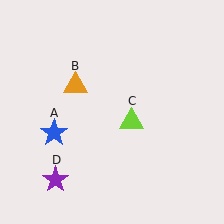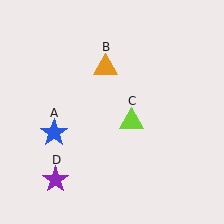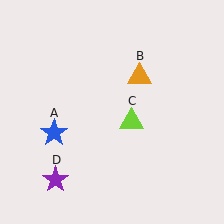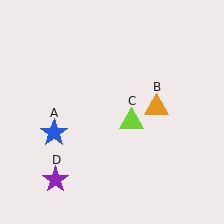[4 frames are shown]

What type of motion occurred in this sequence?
The orange triangle (object B) rotated clockwise around the center of the scene.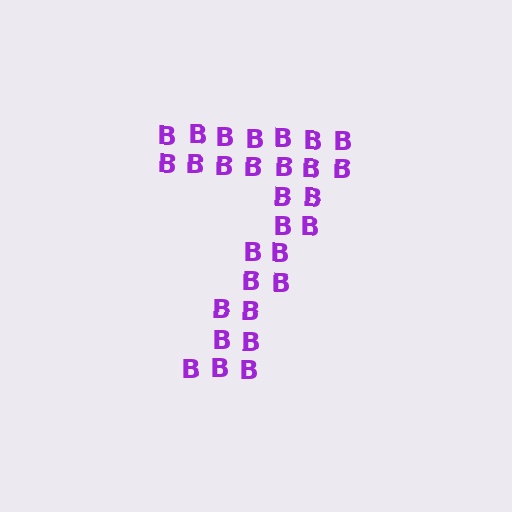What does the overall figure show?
The overall figure shows the digit 7.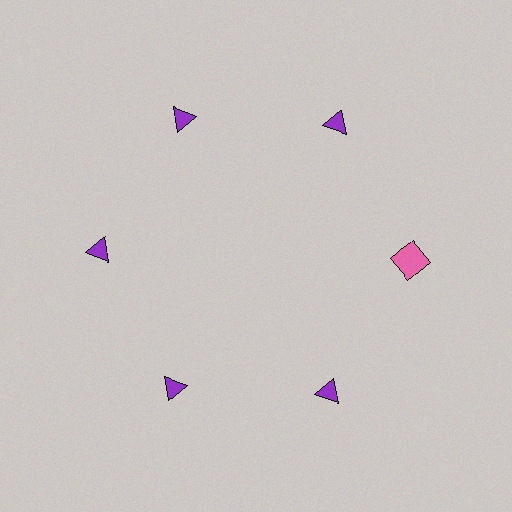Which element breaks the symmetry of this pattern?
The pink square at roughly the 3 o'clock position breaks the symmetry. All other shapes are purple triangles.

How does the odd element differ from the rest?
It differs in both color (pink instead of purple) and shape (square instead of triangle).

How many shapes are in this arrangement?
There are 6 shapes arranged in a ring pattern.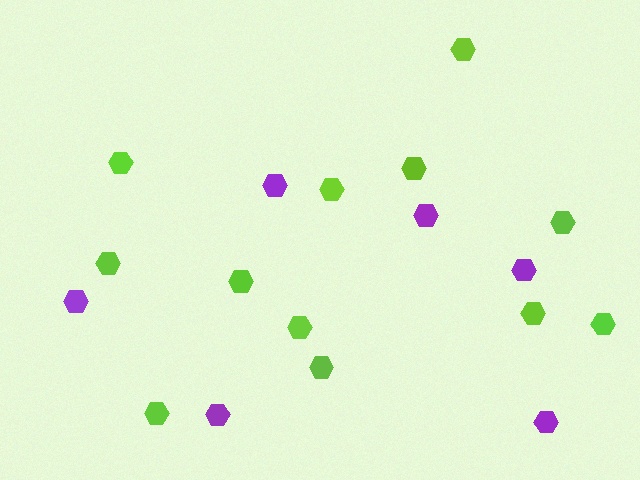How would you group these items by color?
There are 2 groups: one group of purple hexagons (6) and one group of lime hexagons (12).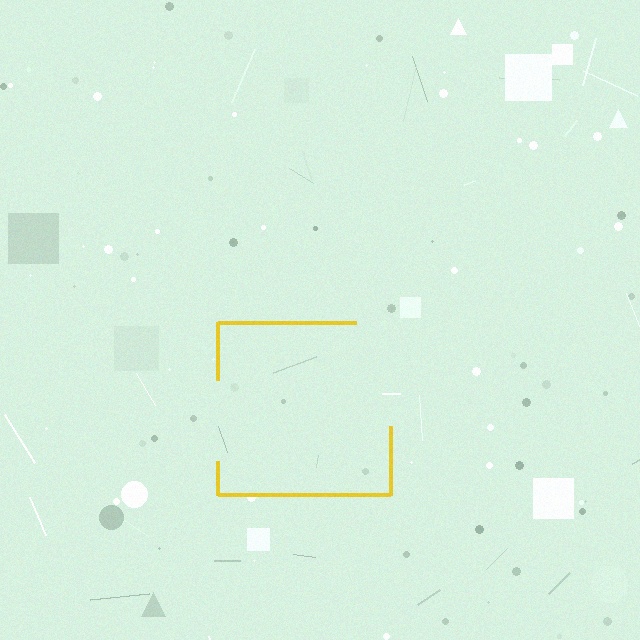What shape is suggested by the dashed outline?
The dashed outline suggests a square.